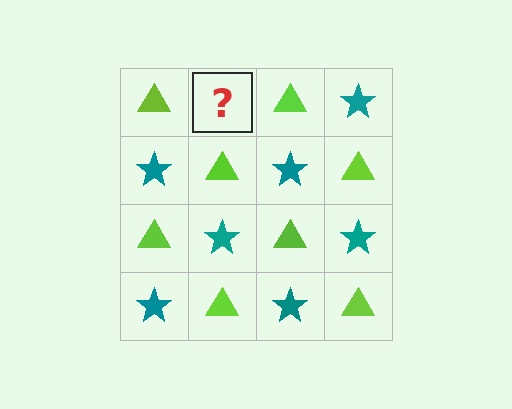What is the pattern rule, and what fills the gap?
The rule is that it alternates lime triangle and teal star in a checkerboard pattern. The gap should be filled with a teal star.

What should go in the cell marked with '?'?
The missing cell should contain a teal star.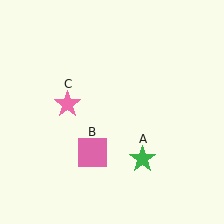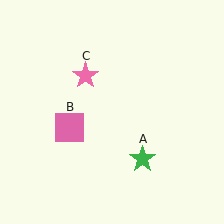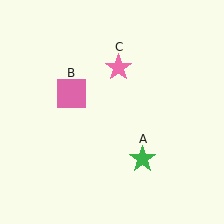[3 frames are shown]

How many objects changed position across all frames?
2 objects changed position: pink square (object B), pink star (object C).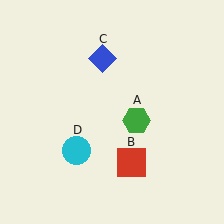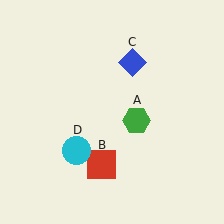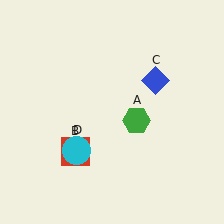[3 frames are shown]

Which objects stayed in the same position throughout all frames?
Green hexagon (object A) and cyan circle (object D) remained stationary.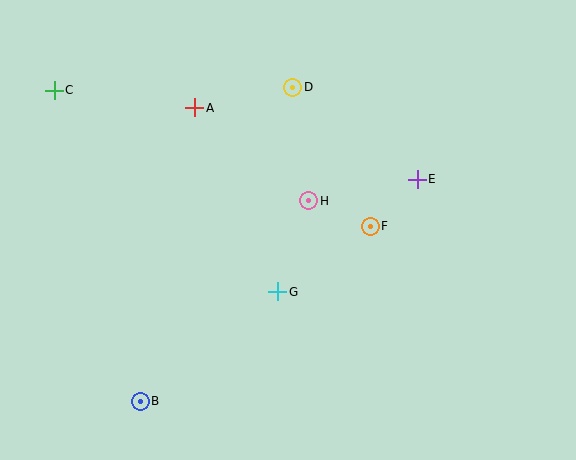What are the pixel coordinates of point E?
Point E is at (417, 179).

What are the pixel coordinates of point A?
Point A is at (195, 108).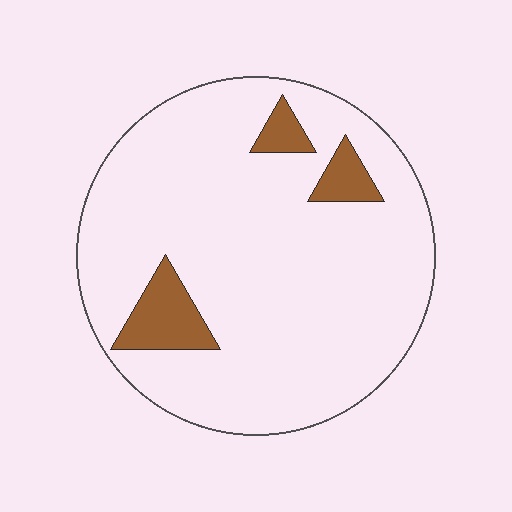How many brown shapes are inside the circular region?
3.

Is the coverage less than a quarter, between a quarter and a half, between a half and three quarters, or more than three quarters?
Less than a quarter.